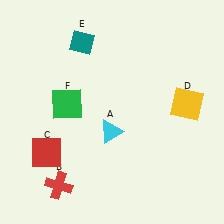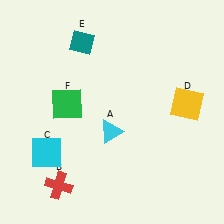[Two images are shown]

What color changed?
The square (C) changed from red in Image 1 to cyan in Image 2.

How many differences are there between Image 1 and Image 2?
There is 1 difference between the two images.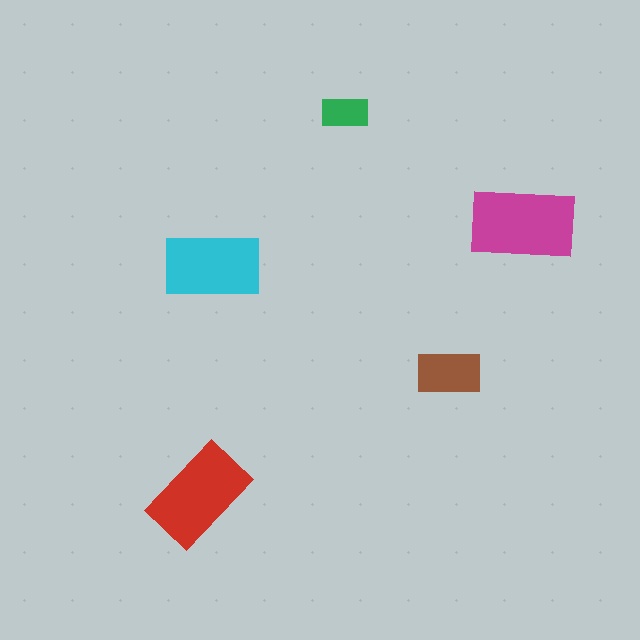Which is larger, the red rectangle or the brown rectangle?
The red one.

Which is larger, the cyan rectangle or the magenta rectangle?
The magenta one.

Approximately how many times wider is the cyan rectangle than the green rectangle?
About 2 times wider.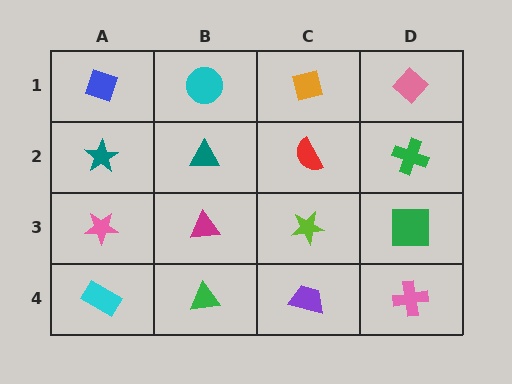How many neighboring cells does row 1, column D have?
2.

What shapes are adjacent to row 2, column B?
A cyan circle (row 1, column B), a magenta triangle (row 3, column B), a teal star (row 2, column A), a red semicircle (row 2, column C).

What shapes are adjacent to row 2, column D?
A pink diamond (row 1, column D), a green square (row 3, column D), a red semicircle (row 2, column C).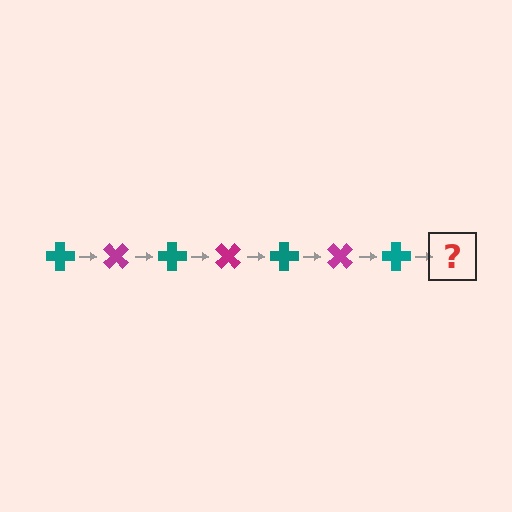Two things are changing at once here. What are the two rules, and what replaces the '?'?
The two rules are that it rotates 45 degrees each step and the color cycles through teal and magenta. The '?' should be a magenta cross, rotated 315 degrees from the start.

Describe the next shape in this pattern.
It should be a magenta cross, rotated 315 degrees from the start.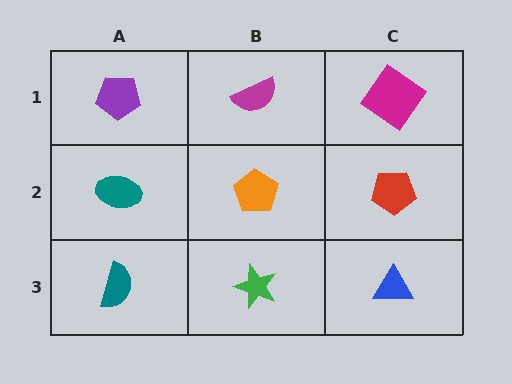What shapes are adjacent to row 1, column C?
A red pentagon (row 2, column C), a magenta semicircle (row 1, column B).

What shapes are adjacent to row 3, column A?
A teal ellipse (row 2, column A), a green star (row 3, column B).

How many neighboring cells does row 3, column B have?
3.